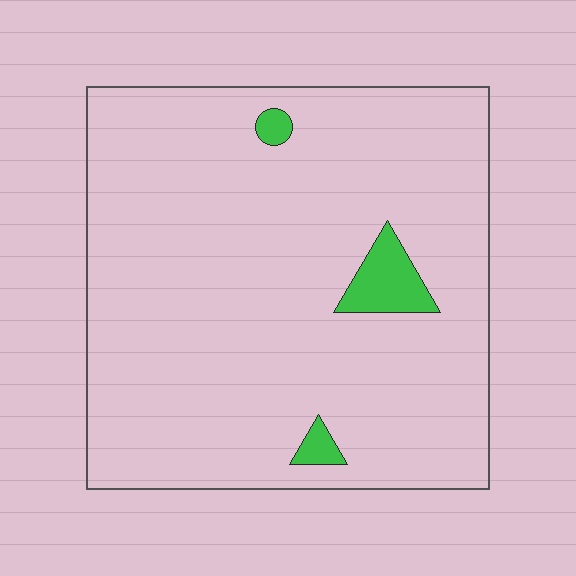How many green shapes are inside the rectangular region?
3.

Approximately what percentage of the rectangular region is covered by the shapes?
Approximately 5%.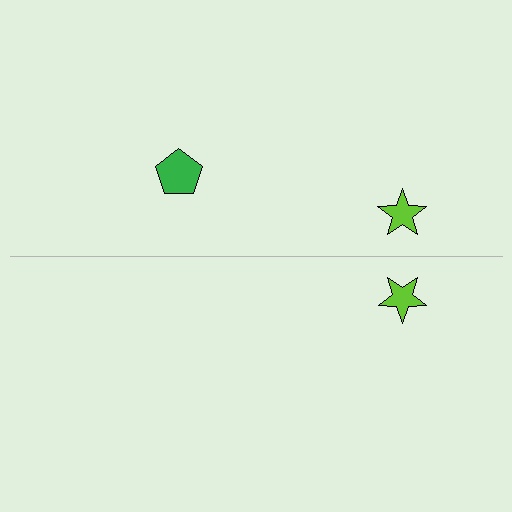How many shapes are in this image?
There are 3 shapes in this image.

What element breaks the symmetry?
A green pentagon is missing from the bottom side.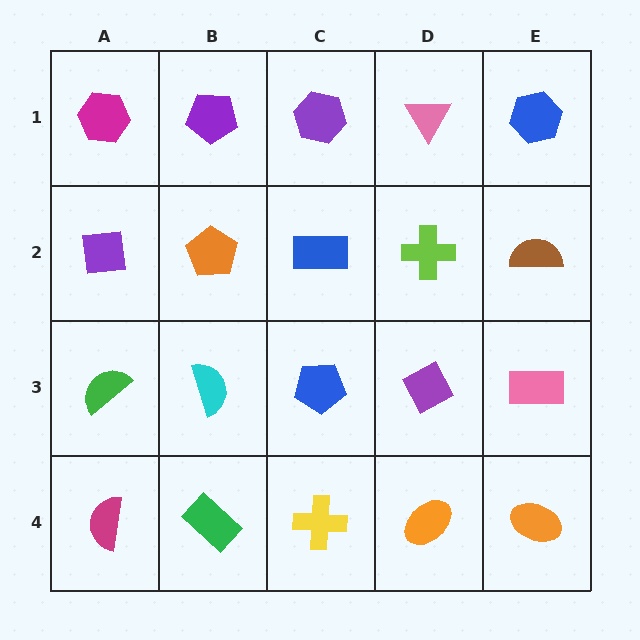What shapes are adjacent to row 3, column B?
An orange pentagon (row 2, column B), a green rectangle (row 4, column B), a green semicircle (row 3, column A), a blue pentagon (row 3, column C).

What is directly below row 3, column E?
An orange ellipse.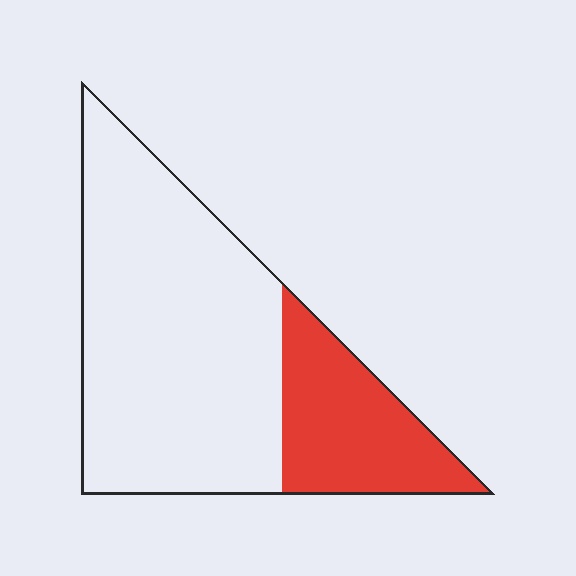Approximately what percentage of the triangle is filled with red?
Approximately 25%.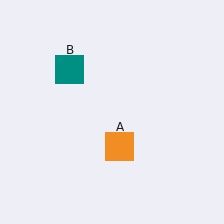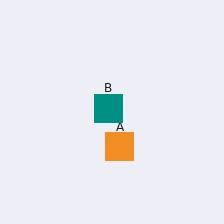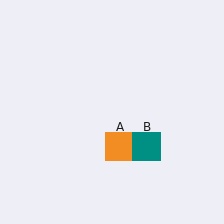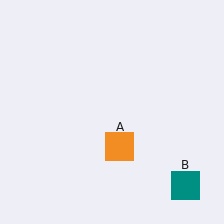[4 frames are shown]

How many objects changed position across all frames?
1 object changed position: teal square (object B).